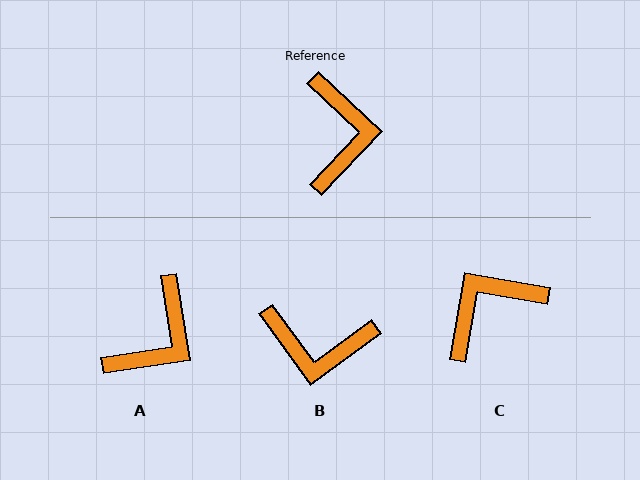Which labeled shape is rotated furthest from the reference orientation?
C, about 124 degrees away.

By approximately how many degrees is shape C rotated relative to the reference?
Approximately 124 degrees counter-clockwise.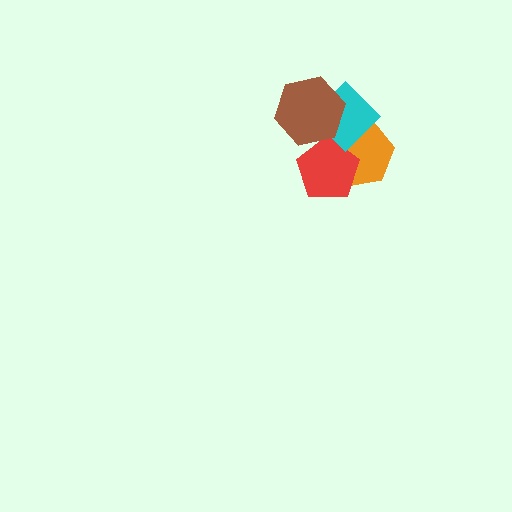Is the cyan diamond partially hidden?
Yes, it is partially covered by another shape.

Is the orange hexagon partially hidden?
Yes, it is partially covered by another shape.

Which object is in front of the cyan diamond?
The brown hexagon is in front of the cyan diamond.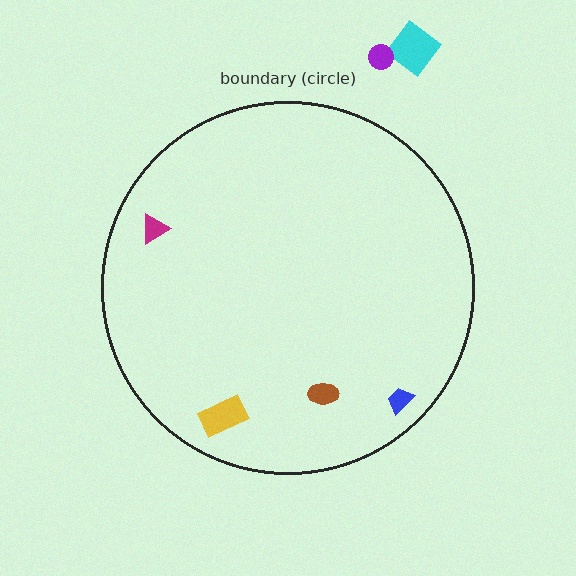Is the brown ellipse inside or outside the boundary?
Inside.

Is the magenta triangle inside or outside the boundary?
Inside.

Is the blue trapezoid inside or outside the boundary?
Inside.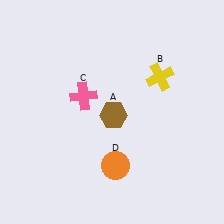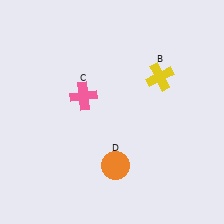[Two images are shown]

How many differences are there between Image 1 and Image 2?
There is 1 difference between the two images.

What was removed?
The brown hexagon (A) was removed in Image 2.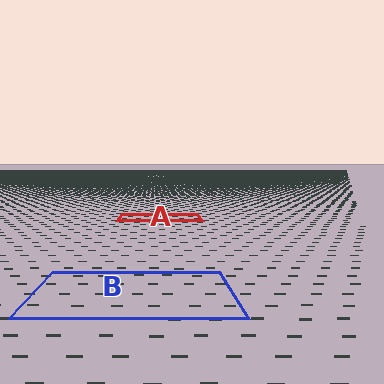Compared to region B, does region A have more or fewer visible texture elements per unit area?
Region A has more texture elements per unit area — they are packed more densely because it is farther away.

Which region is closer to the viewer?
Region B is closer. The texture elements there are larger and more spread out.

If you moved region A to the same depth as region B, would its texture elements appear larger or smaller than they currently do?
They would appear larger. At a closer depth, the same texture elements are projected at a bigger on-screen size.